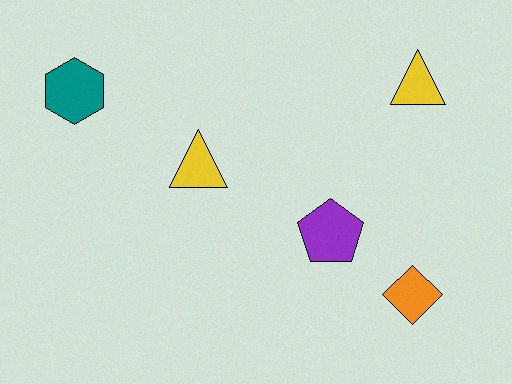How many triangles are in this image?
There are 2 triangles.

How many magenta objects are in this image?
There are no magenta objects.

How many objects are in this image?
There are 5 objects.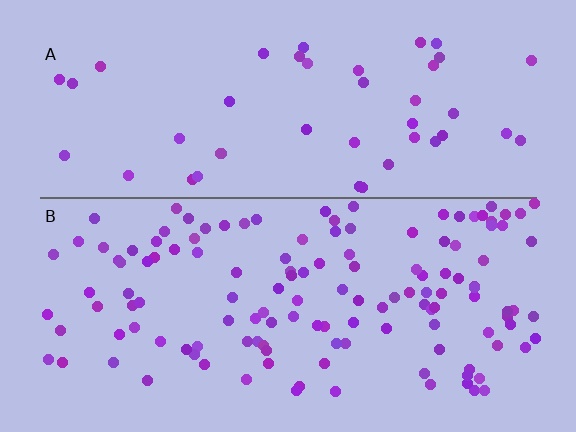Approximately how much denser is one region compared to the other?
Approximately 2.9× — region B over region A.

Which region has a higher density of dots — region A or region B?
B (the bottom).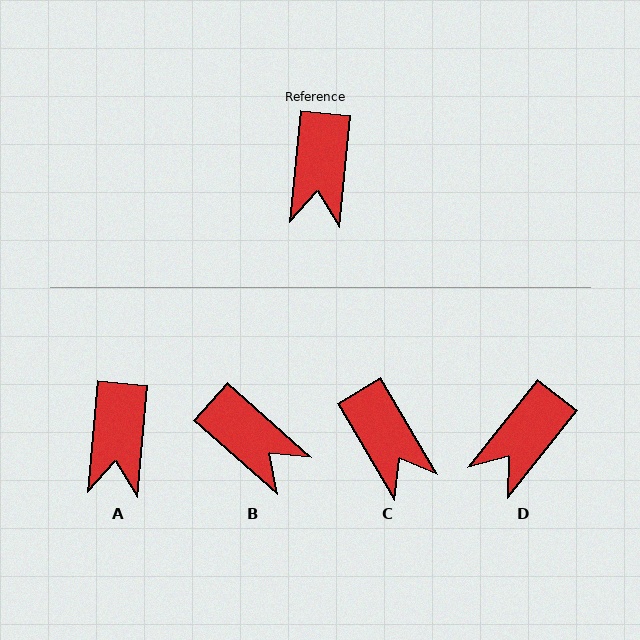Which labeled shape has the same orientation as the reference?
A.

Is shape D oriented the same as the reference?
No, it is off by about 33 degrees.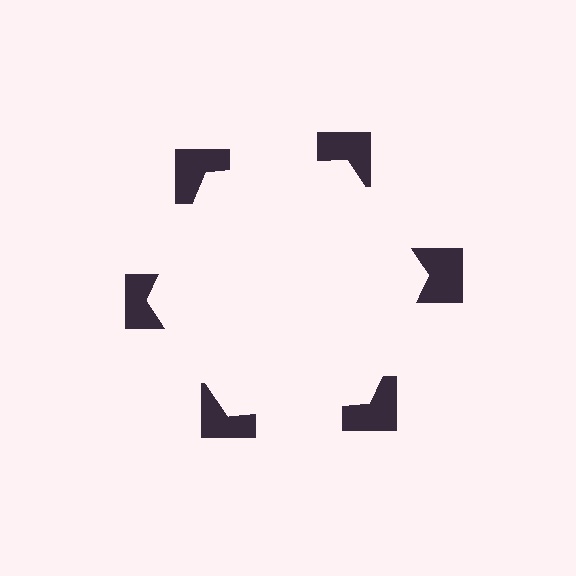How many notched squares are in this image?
There are 6 — one at each vertex of the illusory hexagon.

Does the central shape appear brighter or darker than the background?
It typically appears slightly brighter than the background, even though no actual brightness change is drawn.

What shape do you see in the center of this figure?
An illusory hexagon — its edges are inferred from the aligned wedge cuts in the notched squares, not physically drawn.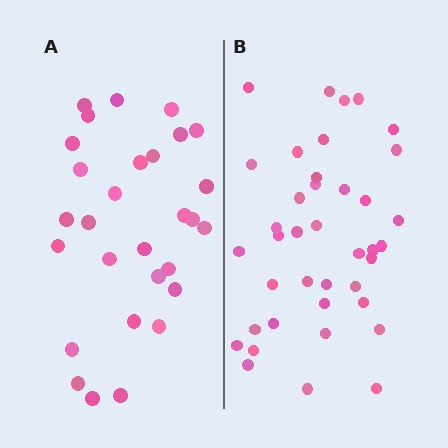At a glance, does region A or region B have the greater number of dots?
Region B (the right region) has more dots.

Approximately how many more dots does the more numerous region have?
Region B has roughly 10 or so more dots than region A.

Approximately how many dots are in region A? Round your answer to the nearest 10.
About 30 dots. (The exact count is 29, which rounds to 30.)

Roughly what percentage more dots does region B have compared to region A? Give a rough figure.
About 35% more.